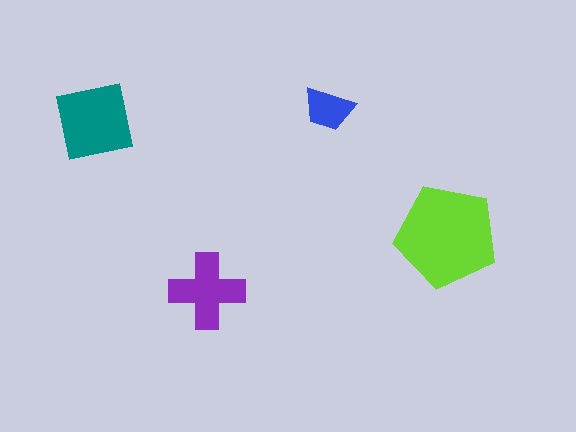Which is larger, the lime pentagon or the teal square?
The lime pentagon.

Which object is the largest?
The lime pentagon.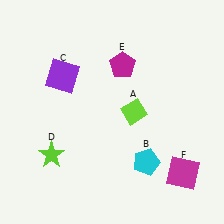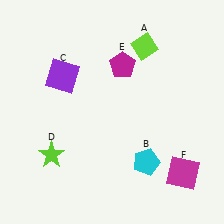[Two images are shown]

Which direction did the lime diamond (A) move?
The lime diamond (A) moved up.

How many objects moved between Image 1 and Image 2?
1 object moved between the two images.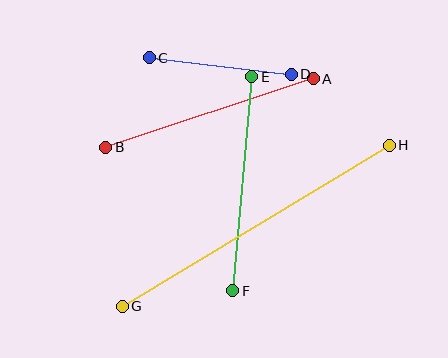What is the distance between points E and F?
The distance is approximately 215 pixels.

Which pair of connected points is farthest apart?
Points G and H are farthest apart.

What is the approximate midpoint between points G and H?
The midpoint is at approximately (256, 226) pixels.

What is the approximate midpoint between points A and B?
The midpoint is at approximately (210, 113) pixels.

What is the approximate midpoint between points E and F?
The midpoint is at approximately (242, 184) pixels.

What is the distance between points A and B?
The distance is approximately 219 pixels.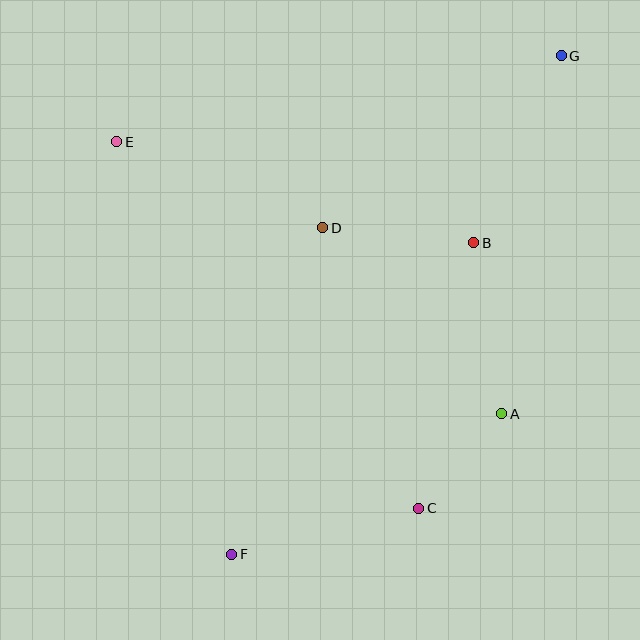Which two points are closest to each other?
Points A and C are closest to each other.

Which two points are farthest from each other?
Points F and G are farthest from each other.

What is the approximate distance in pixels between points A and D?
The distance between A and D is approximately 258 pixels.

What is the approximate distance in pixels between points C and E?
The distance between C and E is approximately 475 pixels.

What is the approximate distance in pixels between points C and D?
The distance between C and D is approximately 296 pixels.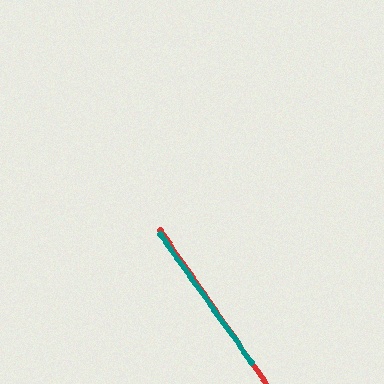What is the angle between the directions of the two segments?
Approximately 1 degree.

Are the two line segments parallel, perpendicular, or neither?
Parallel — their directions differ by only 1.1°.